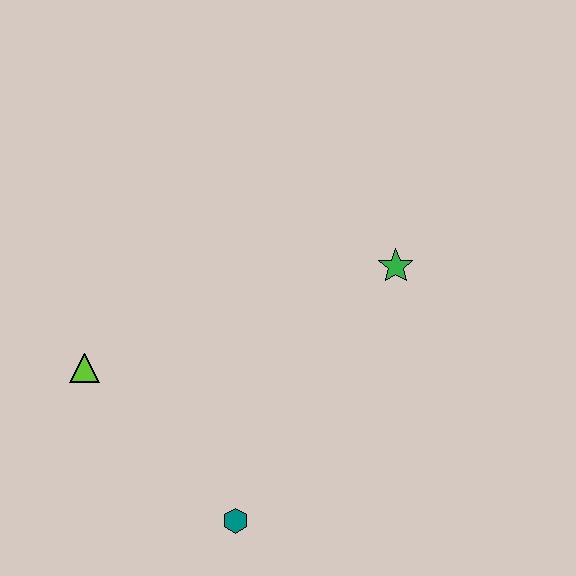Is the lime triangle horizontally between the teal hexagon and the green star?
No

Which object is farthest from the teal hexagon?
The green star is farthest from the teal hexagon.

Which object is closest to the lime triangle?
The teal hexagon is closest to the lime triangle.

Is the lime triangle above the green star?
No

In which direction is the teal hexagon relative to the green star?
The teal hexagon is below the green star.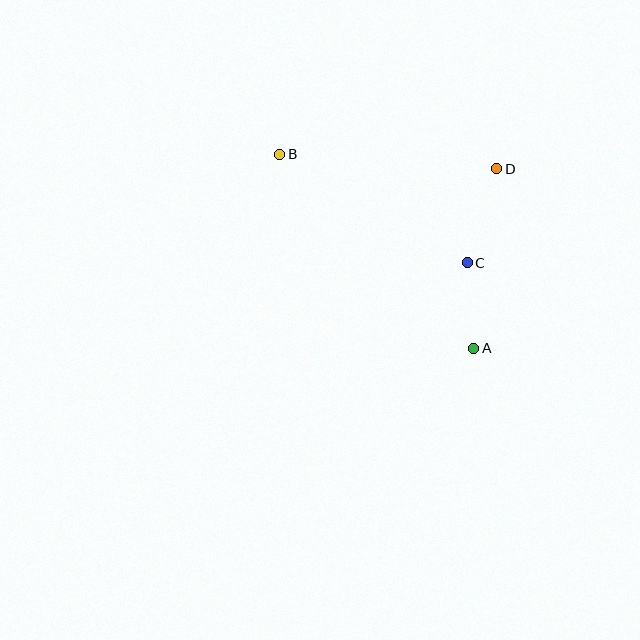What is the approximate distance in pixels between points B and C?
The distance between B and C is approximately 217 pixels.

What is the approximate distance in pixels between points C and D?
The distance between C and D is approximately 99 pixels.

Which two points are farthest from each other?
Points A and B are farthest from each other.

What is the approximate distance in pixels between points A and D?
The distance between A and D is approximately 181 pixels.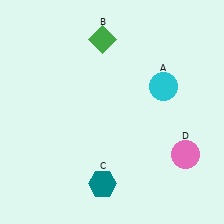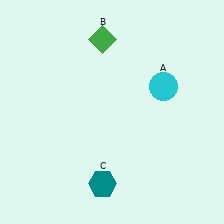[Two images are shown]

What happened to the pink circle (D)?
The pink circle (D) was removed in Image 2. It was in the bottom-right area of Image 1.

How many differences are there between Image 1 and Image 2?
There is 1 difference between the two images.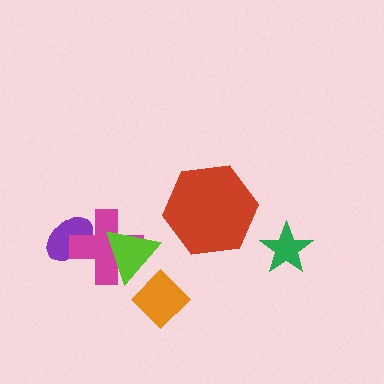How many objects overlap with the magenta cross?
2 objects overlap with the magenta cross.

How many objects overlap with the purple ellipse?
1 object overlaps with the purple ellipse.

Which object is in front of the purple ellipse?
The magenta cross is in front of the purple ellipse.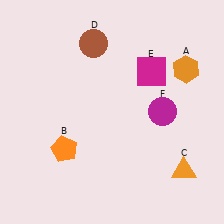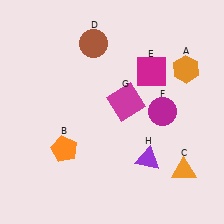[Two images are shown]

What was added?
A magenta square (G), a purple triangle (H) were added in Image 2.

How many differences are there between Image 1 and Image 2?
There are 2 differences between the two images.